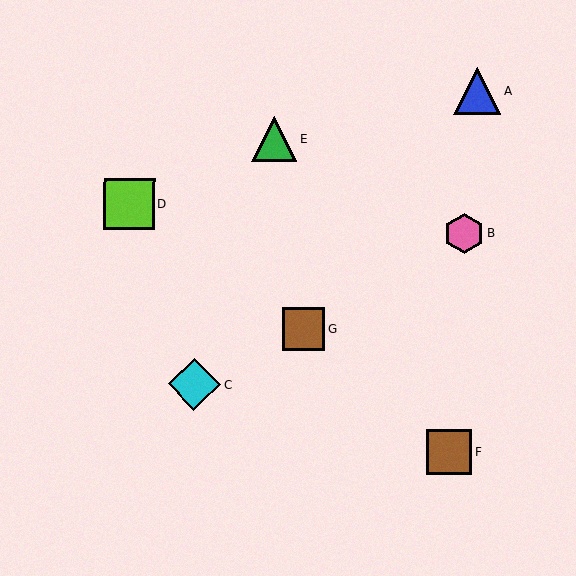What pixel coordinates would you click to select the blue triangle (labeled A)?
Click at (477, 91) to select the blue triangle A.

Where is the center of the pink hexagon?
The center of the pink hexagon is at (464, 233).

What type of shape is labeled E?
Shape E is a green triangle.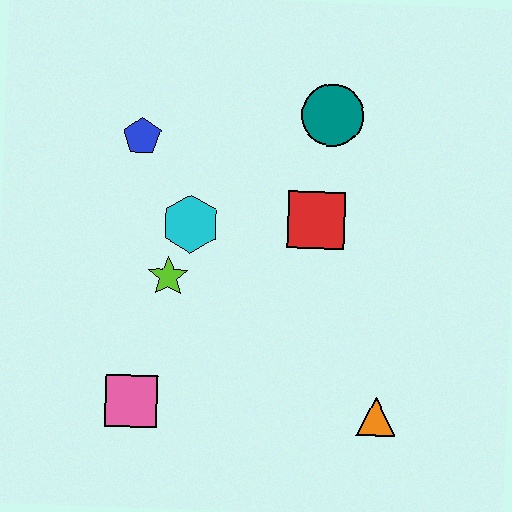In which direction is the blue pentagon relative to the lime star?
The blue pentagon is above the lime star.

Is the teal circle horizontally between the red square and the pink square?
No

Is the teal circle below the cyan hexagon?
No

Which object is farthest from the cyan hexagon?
The orange triangle is farthest from the cyan hexagon.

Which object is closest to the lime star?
The cyan hexagon is closest to the lime star.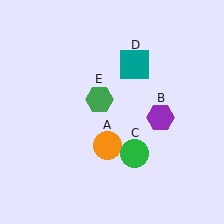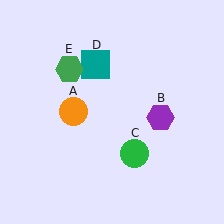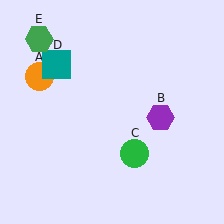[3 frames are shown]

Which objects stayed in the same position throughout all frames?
Purple hexagon (object B) and green circle (object C) remained stationary.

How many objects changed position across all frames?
3 objects changed position: orange circle (object A), teal square (object D), green hexagon (object E).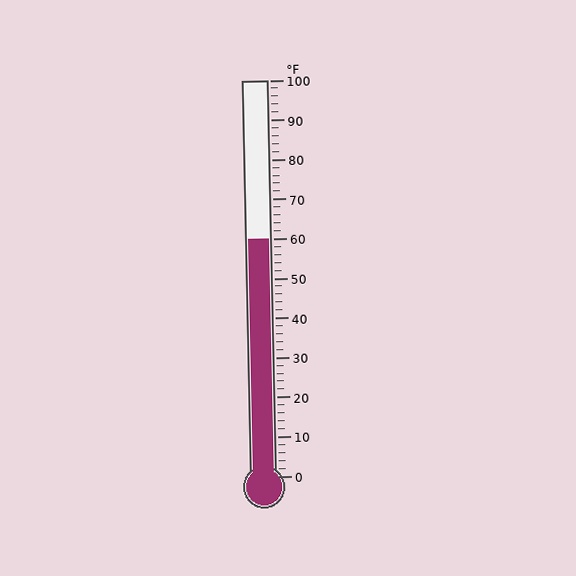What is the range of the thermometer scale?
The thermometer scale ranges from 0°F to 100°F.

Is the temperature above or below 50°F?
The temperature is above 50°F.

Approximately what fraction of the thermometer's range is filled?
The thermometer is filled to approximately 60% of its range.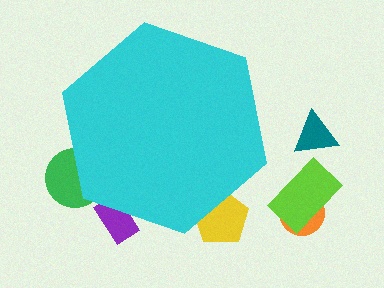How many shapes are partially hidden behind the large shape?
3 shapes are partially hidden.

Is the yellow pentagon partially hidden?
Yes, the yellow pentagon is partially hidden behind the cyan hexagon.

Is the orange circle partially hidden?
No, the orange circle is fully visible.